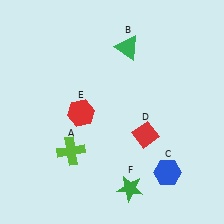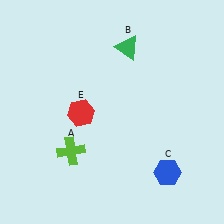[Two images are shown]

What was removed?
The green star (F), the red diamond (D) were removed in Image 2.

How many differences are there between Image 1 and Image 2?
There are 2 differences between the two images.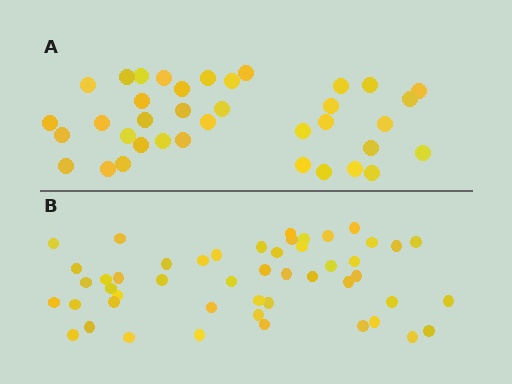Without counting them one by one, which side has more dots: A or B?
Region B (the bottom region) has more dots.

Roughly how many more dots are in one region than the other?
Region B has roughly 12 or so more dots than region A.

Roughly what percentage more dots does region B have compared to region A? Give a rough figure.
About 30% more.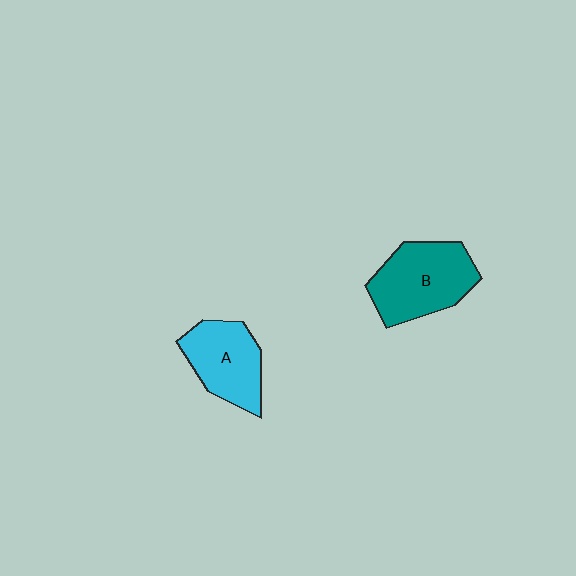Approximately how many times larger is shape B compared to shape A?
Approximately 1.3 times.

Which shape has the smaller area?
Shape A (cyan).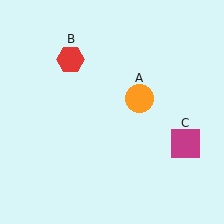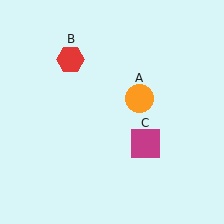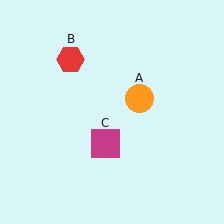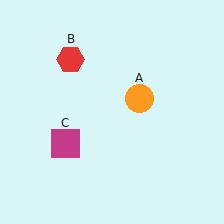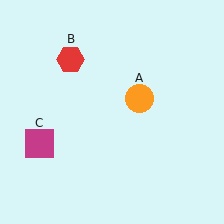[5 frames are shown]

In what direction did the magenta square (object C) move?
The magenta square (object C) moved left.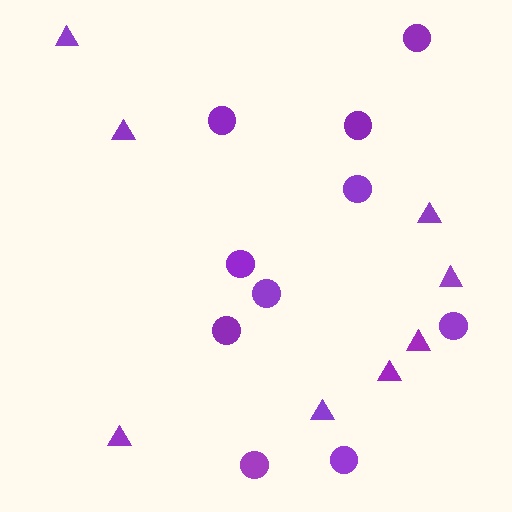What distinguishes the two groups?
There are 2 groups: one group of triangles (8) and one group of circles (10).